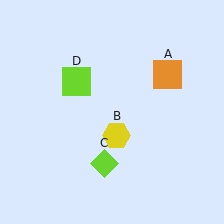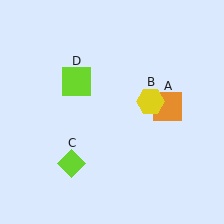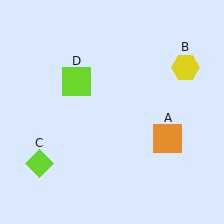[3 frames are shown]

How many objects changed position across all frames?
3 objects changed position: orange square (object A), yellow hexagon (object B), lime diamond (object C).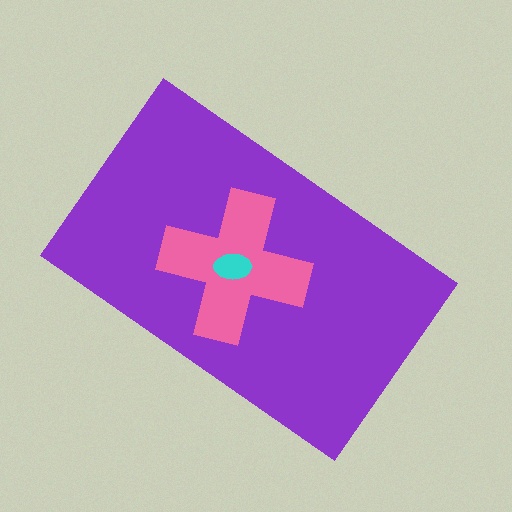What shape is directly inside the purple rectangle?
The pink cross.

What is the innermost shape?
The cyan ellipse.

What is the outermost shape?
The purple rectangle.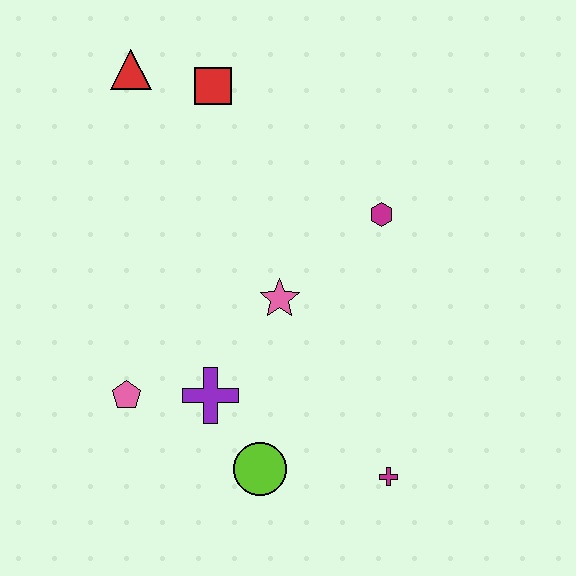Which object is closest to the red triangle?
The red square is closest to the red triangle.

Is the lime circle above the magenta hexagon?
No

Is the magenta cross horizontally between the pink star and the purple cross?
No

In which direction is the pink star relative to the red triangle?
The pink star is below the red triangle.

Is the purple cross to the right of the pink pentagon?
Yes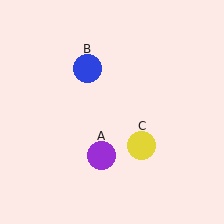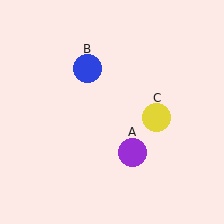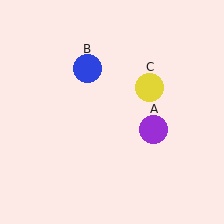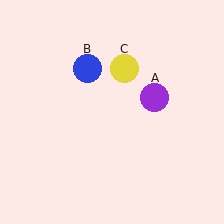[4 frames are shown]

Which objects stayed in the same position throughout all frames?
Blue circle (object B) remained stationary.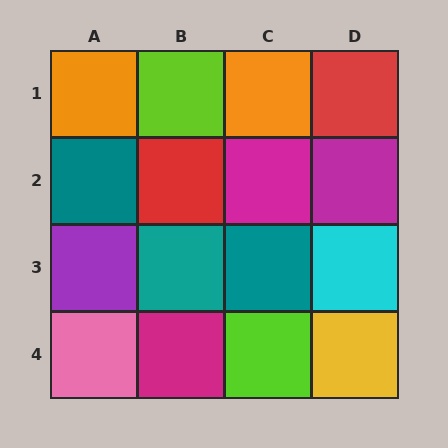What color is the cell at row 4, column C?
Lime.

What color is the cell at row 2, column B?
Red.